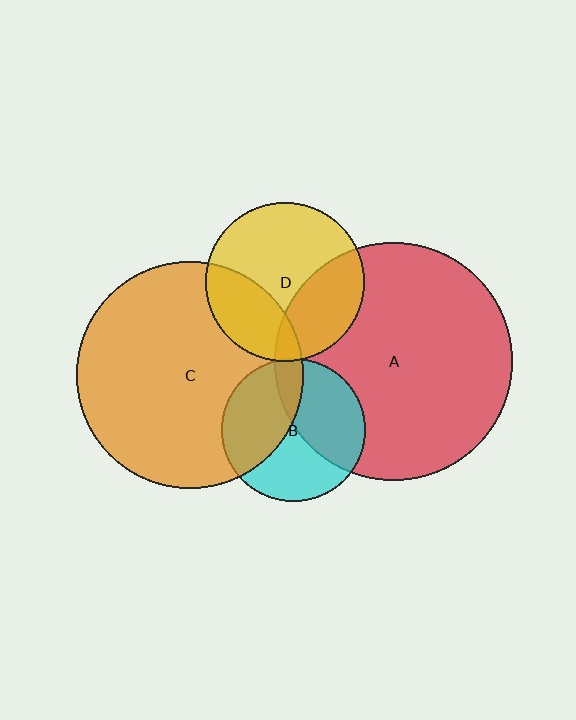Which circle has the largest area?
Circle A (red).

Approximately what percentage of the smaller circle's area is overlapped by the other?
Approximately 5%.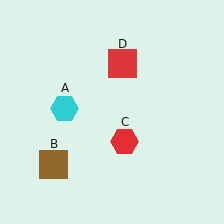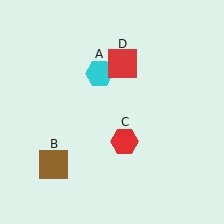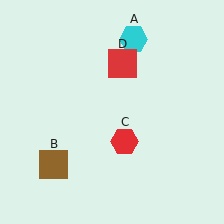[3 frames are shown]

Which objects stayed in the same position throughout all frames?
Brown square (object B) and red hexagon (object C) and red square (object D) remained stationary.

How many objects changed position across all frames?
1 object changed position: cyan hexagon (object A).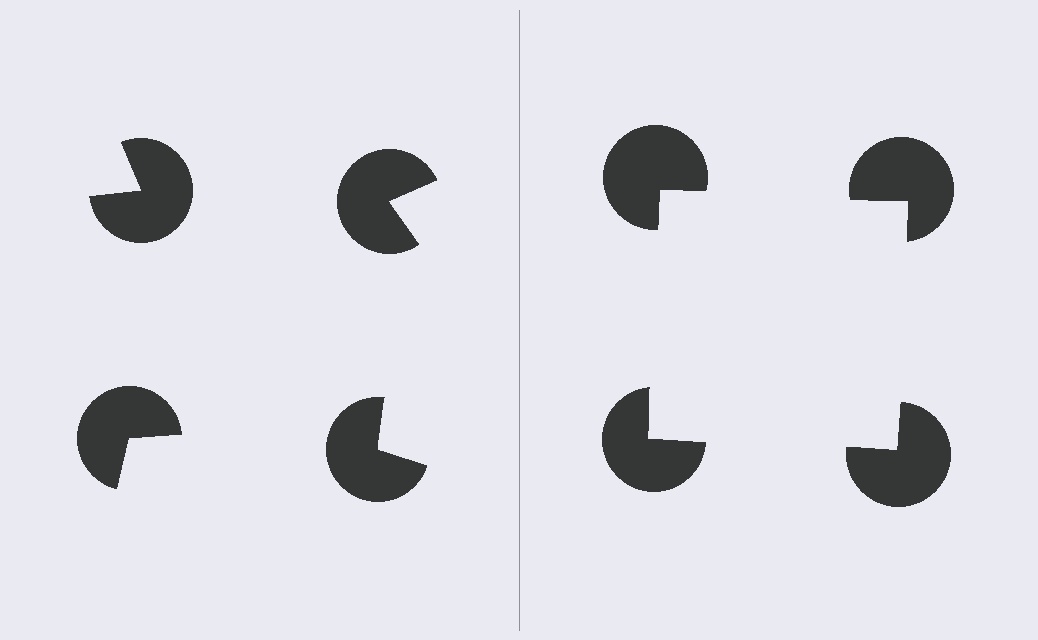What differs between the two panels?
The pac-man discs are positioned identically on both sides; only the wedge orientations differ. On the right they align to a square; on the left they are misaligned.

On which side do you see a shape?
An illusory square appears on the right side. On the left side the wedge cuts are rotated, so no coherent shape forms.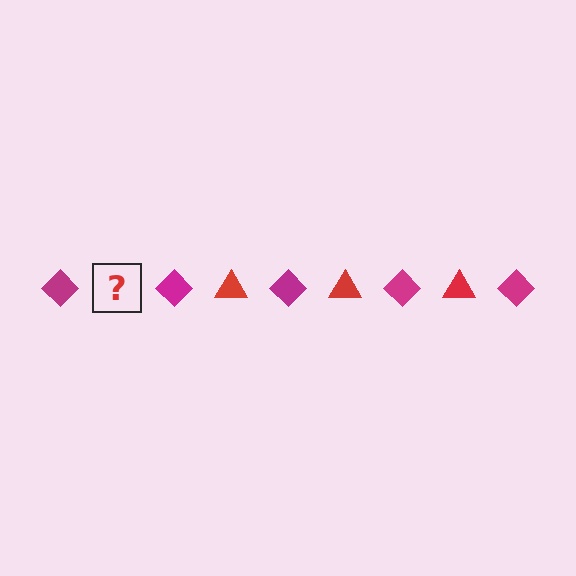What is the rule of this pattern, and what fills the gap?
The rule is that the pattern alternates between magenta diamond and red triangle. The gap should be filled with a red triangle.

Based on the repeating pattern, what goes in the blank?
The blank should be a red triangle.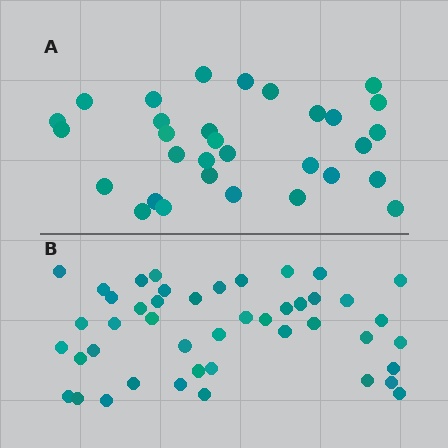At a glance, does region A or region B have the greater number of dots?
Region B (the bottom region) has more dots.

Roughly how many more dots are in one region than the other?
Region B has approximately 15 more dots than region A.